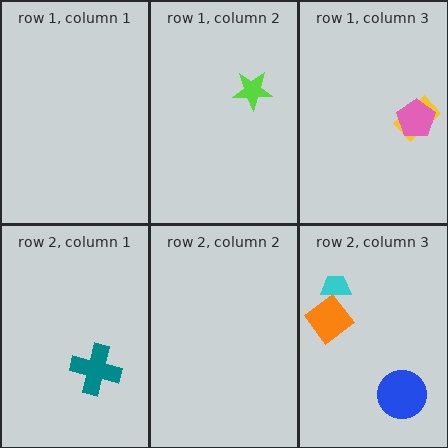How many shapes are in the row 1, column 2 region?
1.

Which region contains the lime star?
The row 1, column 2 region.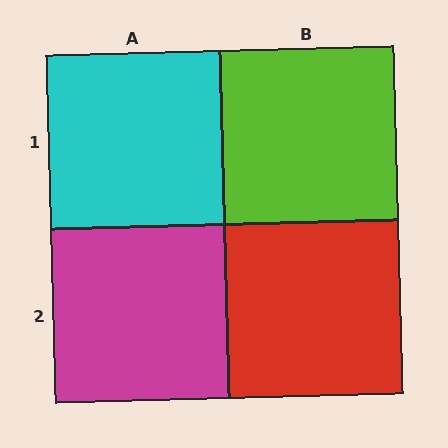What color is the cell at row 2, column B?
Red.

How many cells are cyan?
1 cell is cyan.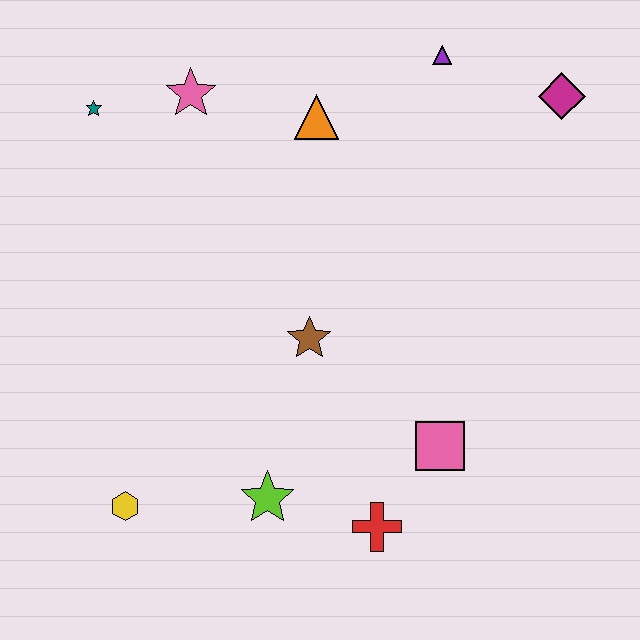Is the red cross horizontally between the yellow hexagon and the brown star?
No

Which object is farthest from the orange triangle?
The yellow hexagon is farthest from the orange triangle.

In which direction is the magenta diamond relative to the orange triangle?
The magenta diamond is to the right of the orange triangle.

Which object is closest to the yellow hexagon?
The lime star is closest to the yellow hexagon.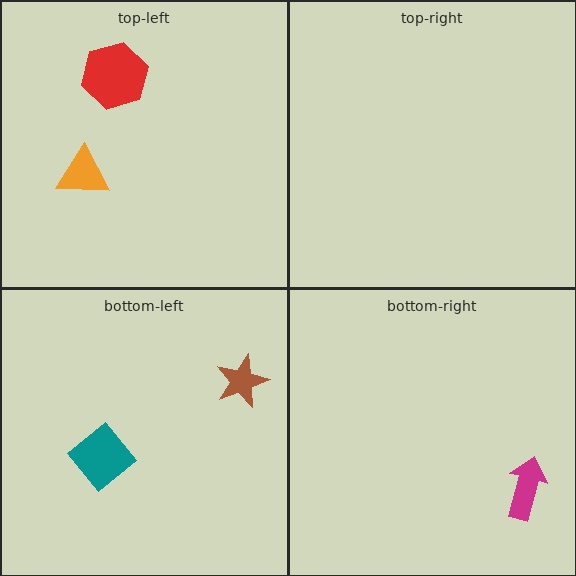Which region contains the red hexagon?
The top-left region.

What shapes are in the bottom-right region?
The magenta arrow.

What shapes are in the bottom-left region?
The teal diamond, the brown star.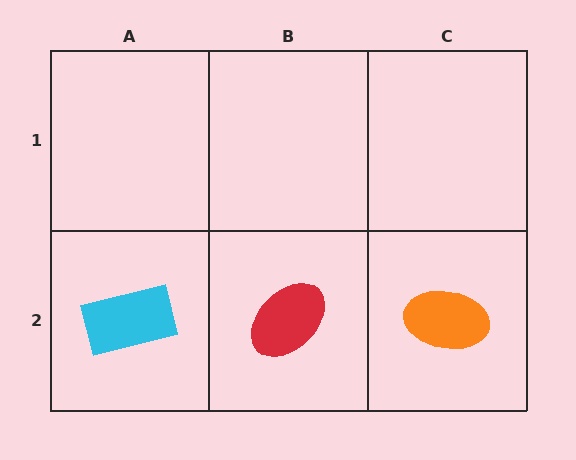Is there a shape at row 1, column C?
No, that cell is empty.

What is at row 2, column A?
A cyan rectangle.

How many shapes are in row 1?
0 shapes.